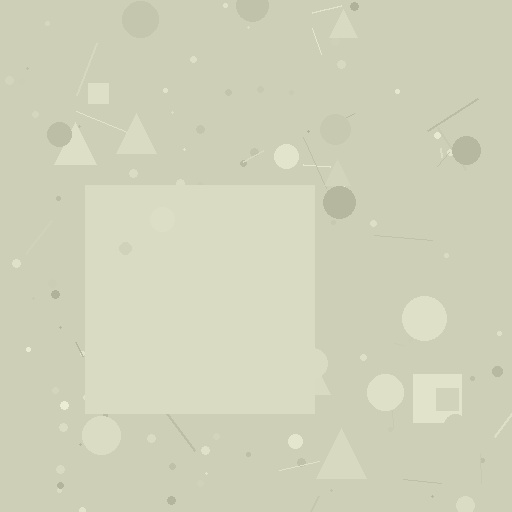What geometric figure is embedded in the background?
A square is embedded in the background.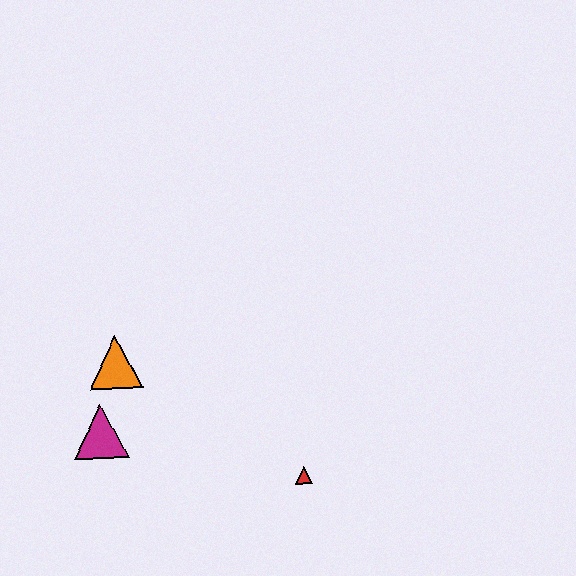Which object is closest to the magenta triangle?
The orange triangle is closest to the magenta triangle.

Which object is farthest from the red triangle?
The orange triangle is farthest from the red triangle.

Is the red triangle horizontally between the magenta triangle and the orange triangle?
No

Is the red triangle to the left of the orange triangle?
No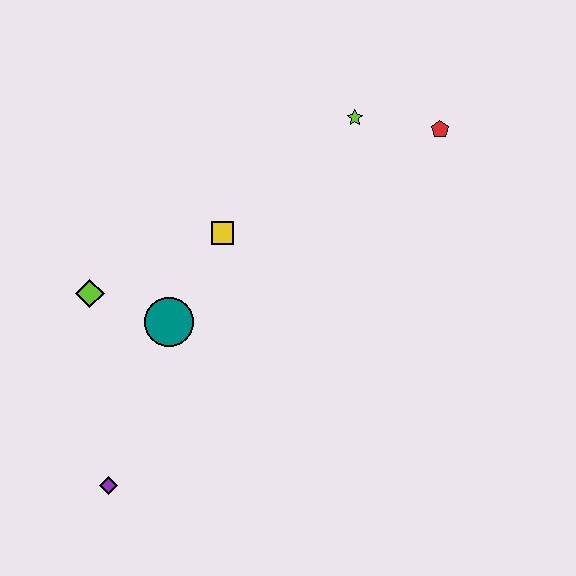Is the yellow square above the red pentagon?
No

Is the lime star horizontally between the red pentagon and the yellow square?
Yes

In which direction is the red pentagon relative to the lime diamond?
The red pentagon is to the right of the lime diamond.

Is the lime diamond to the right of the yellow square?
No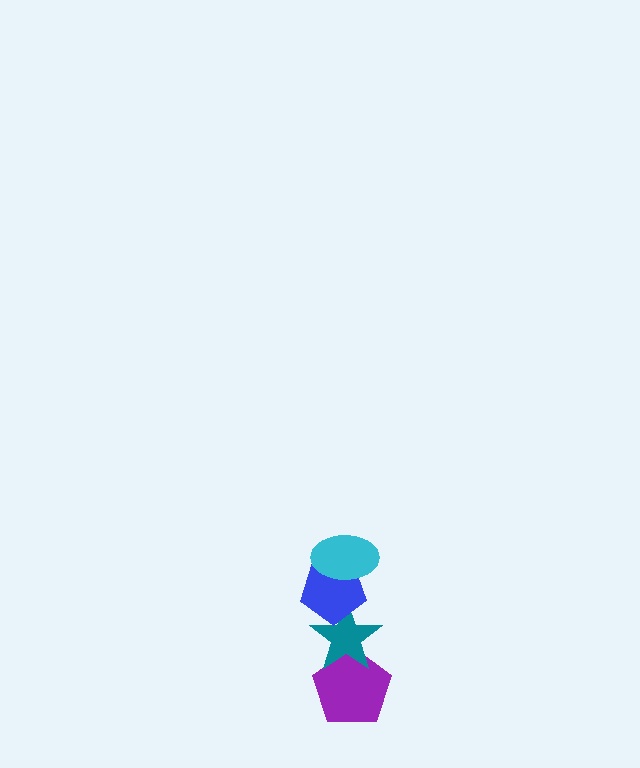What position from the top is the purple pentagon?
The purple pentagon is 4th from the top.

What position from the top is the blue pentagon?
The blue pentagon is 2nd from the top.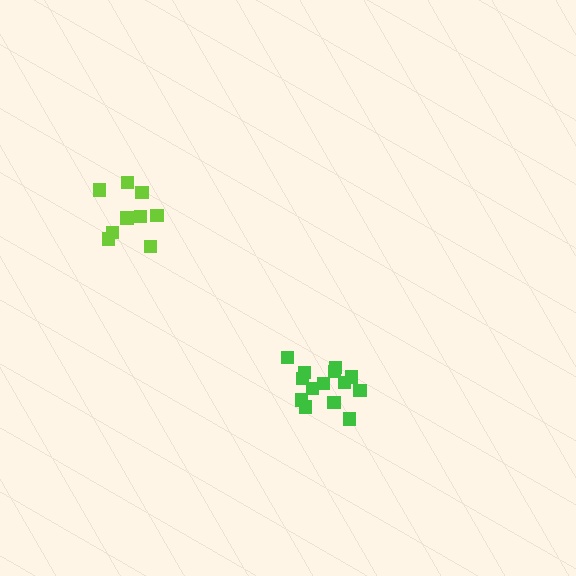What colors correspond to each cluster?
The clusters are colored: green, lime.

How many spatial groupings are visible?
There are 2 spatial groupings.